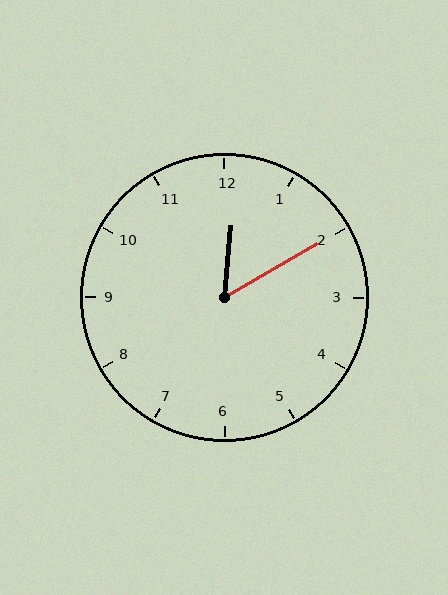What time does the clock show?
12:10.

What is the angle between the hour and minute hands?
Approximately 55 degrees.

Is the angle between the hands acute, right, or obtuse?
It is acute.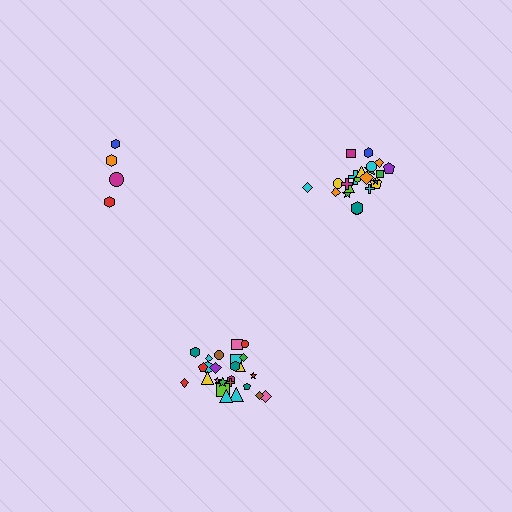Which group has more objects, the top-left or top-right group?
The top-right group.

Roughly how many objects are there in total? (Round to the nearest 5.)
Roughly 50 objects in total.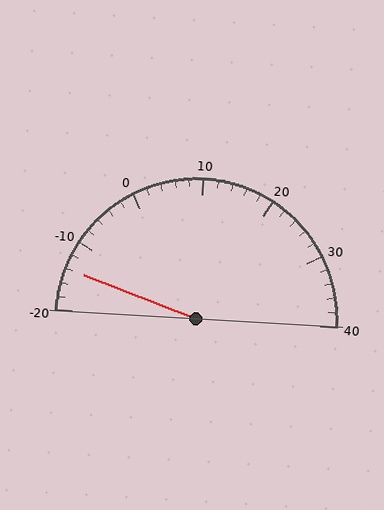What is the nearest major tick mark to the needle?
The nearest major tick mark is -10.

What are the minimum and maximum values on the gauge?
The gauge ranges from -20 to 40.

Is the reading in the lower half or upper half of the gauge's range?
The reading is in the lower half of the range (-20 to 40).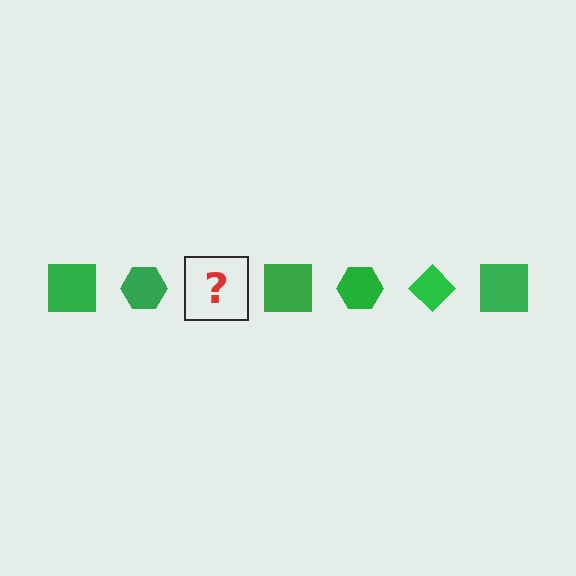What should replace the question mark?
The question mark should be replaced with a green diamond.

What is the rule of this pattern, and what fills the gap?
The rule is that the pattern cycles through square, hexagon, diamond shapes in green. The gap should be filled with a green diamond.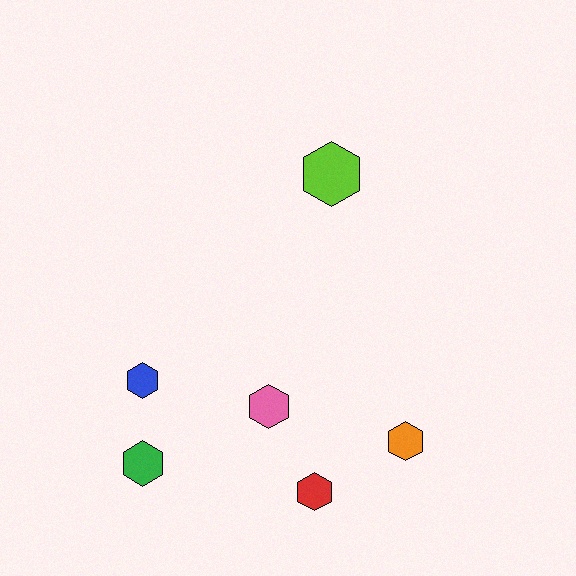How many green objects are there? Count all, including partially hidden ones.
There is 1 green object.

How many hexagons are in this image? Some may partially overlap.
There are 6 hexagons.